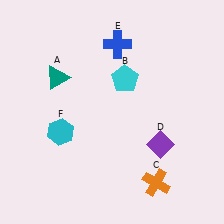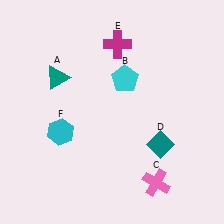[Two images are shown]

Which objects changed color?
C changed from orange to pink. D changed from purple to teal. E changed from blue to magenta.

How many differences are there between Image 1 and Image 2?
There are 3 differences between the two images.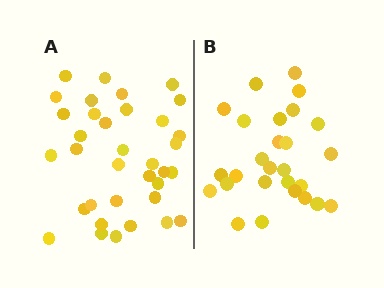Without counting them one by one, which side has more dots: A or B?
Region A (the left region) has more dots.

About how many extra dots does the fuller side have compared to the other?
Region A has roughly 8 or so more dots than region B.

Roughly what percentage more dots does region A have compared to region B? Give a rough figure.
About 30% more.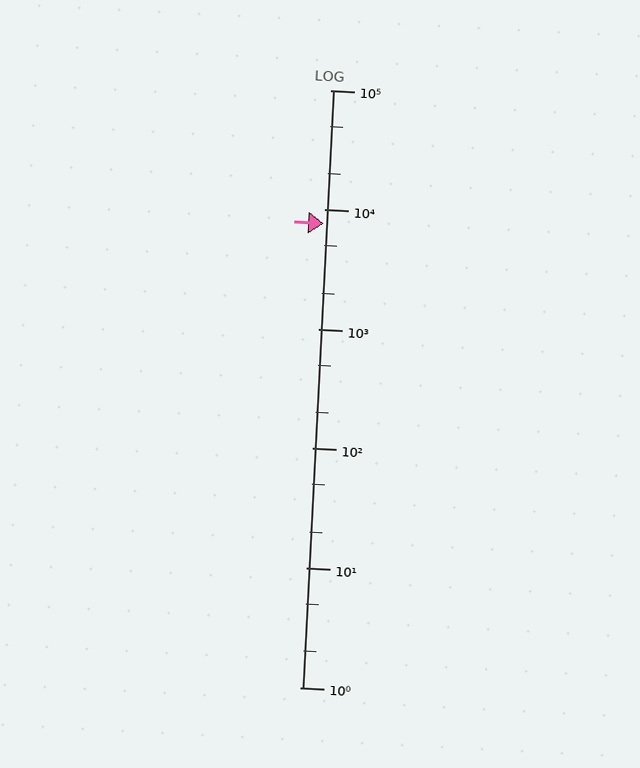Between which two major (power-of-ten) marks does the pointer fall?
The pointer is between 1000 and 10000.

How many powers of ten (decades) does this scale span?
The scale spans 5 decades, from 1 to 100000.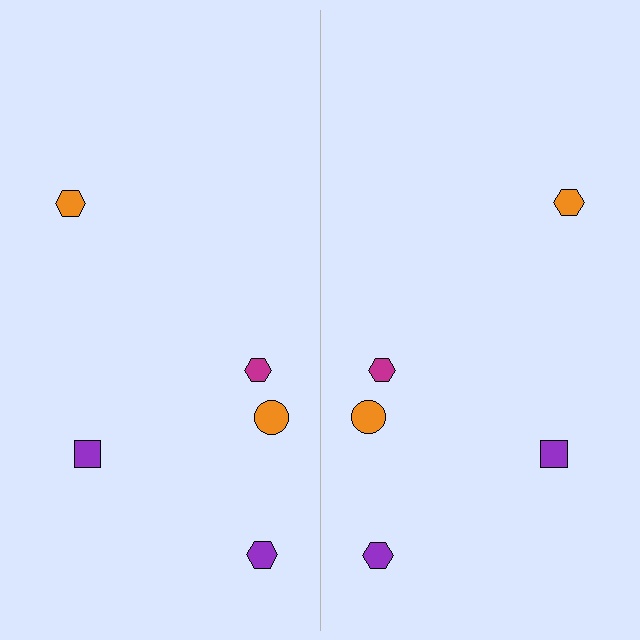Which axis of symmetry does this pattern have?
The pattern has a vertical axis of symmetry running through the center of the image.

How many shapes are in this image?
There are 10 shapes in this image.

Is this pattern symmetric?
Yes, this pattern has bilateral (reflection) symmetry.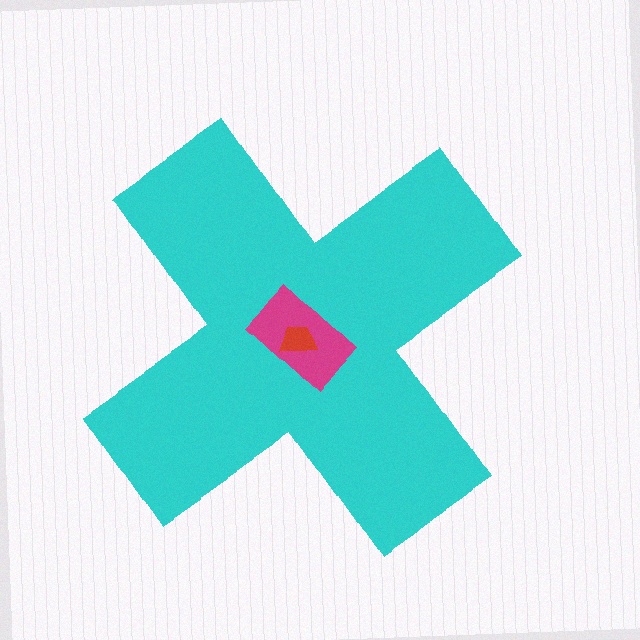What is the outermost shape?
The cyan cross.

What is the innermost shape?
The red trapezoid.